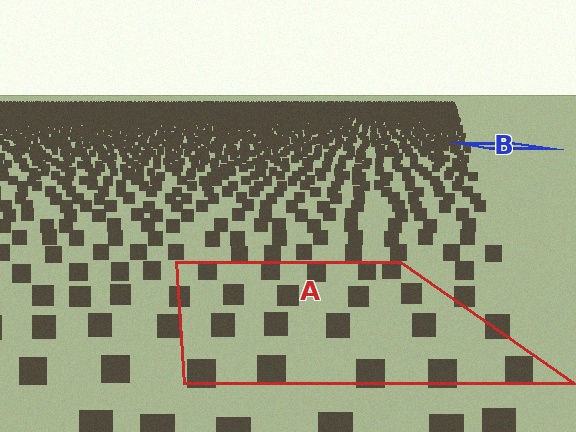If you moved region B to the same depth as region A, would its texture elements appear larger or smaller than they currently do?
They would appear larger. At a closer depth, the same texture elements are projected at a bigger on-screen size.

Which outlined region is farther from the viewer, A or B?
Region B is farther from the viewer — the texture elements inside it appear smaller and more densely packed.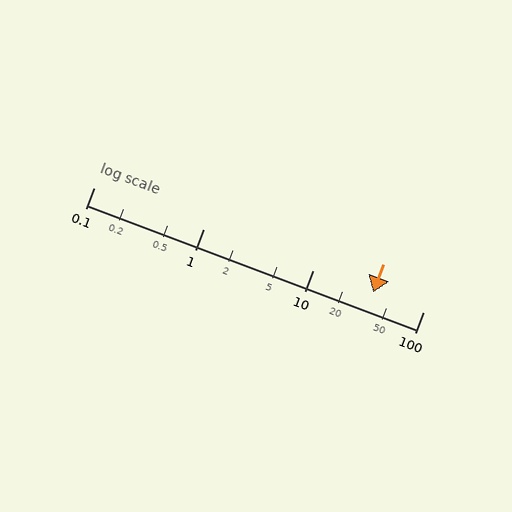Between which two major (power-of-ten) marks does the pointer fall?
The pointer is between 10 and 100.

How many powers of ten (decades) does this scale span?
The scale spans 3 decades, from 0.1 to 100.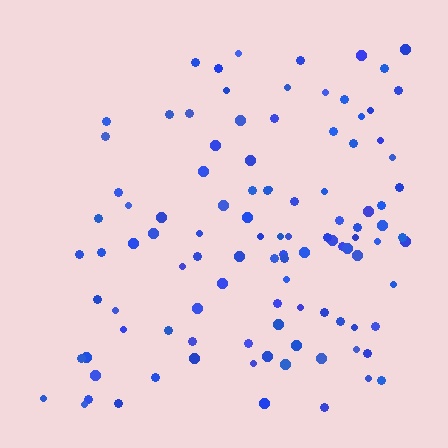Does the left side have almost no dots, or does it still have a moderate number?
Still a moderate number, just noticeably fewer than the right.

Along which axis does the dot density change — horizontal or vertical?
Horizontal.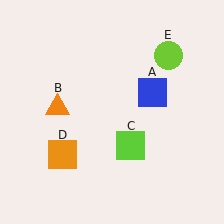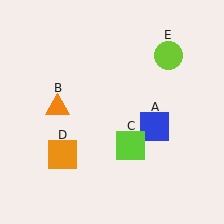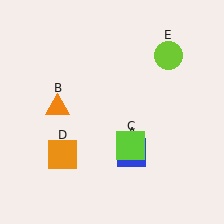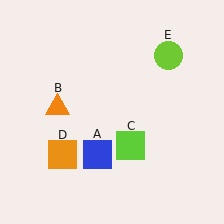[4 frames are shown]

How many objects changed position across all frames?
1 object changed position: blue square (object A).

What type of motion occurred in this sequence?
The blue square (object A) rotated clockwise around the center of the scene.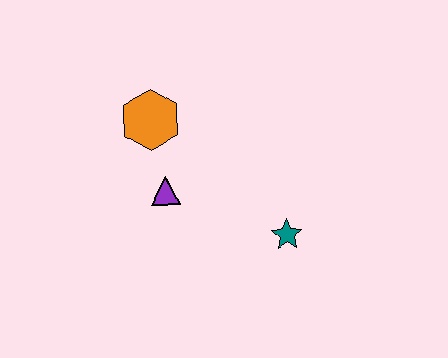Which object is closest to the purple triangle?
The orange hexagon is closest to the purple triangle.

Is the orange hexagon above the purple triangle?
Yes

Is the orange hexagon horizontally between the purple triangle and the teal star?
No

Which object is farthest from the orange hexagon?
The teal star is farthest from the orange hexagon.